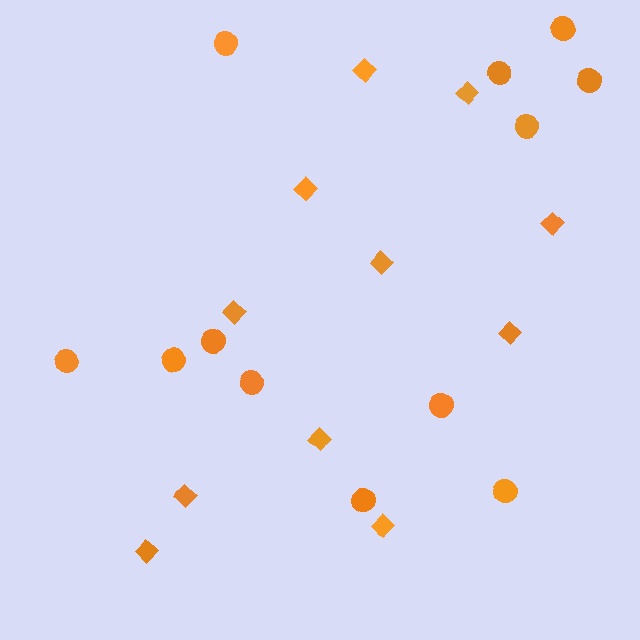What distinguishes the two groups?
There are 2 groups: one group of circles (12) and one group of diamonds (11).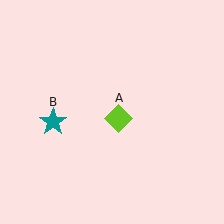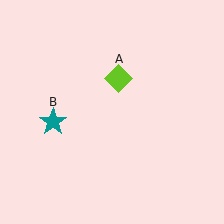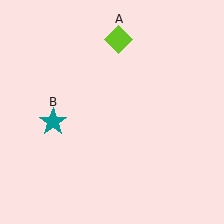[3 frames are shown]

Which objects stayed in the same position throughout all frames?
Teal star (object B) remained stationary.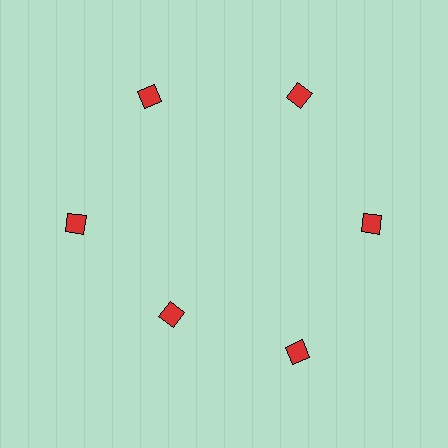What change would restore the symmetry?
The symmetry would be restored by moving it outward, back onto the ring so that all 6 diamonds sit at equal angles and equal distance from the center.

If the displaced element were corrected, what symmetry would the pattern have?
It would have 6-fold rotational symmetry — the pattern would map onto itself every 60 degrees.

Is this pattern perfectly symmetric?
No. The 6 red diamonds are arranged in a ring, but one element near the 7 o'clock position is pulled inward toward the center, breaking the 6-fold rotational symmetry.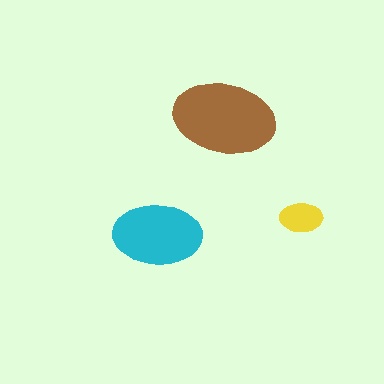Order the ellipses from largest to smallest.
the brown one, the cyan one, the yellow one.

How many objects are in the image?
There are 3 objects in the image.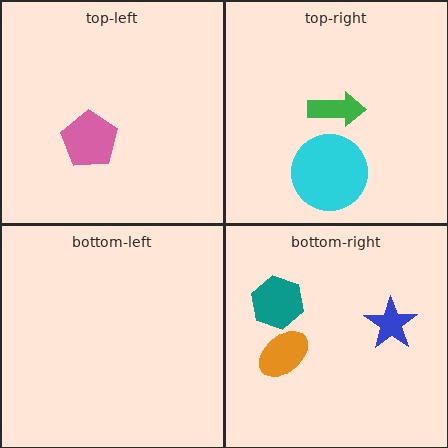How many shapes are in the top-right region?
2.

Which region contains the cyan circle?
The top-right region.